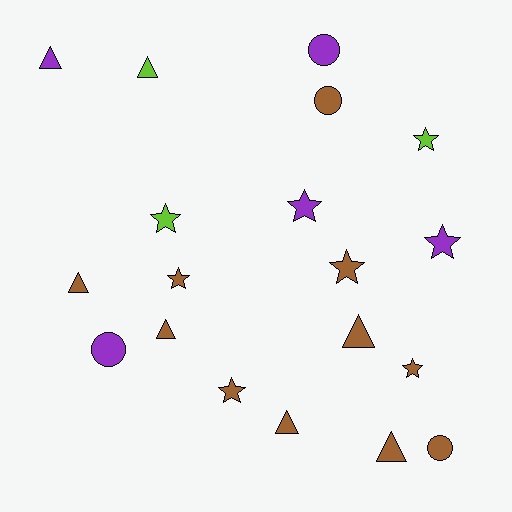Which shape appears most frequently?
Star, with 8 objects.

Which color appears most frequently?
Brown, with 11 objects.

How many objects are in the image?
There are 19 objects.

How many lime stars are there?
There are 2 lime stars.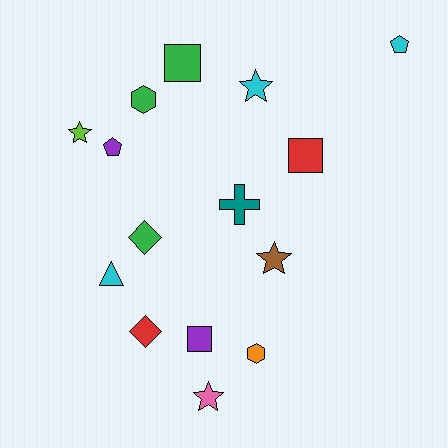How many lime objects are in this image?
There is 1 lime object.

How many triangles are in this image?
There is 1 triangle.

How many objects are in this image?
There are 15 objects.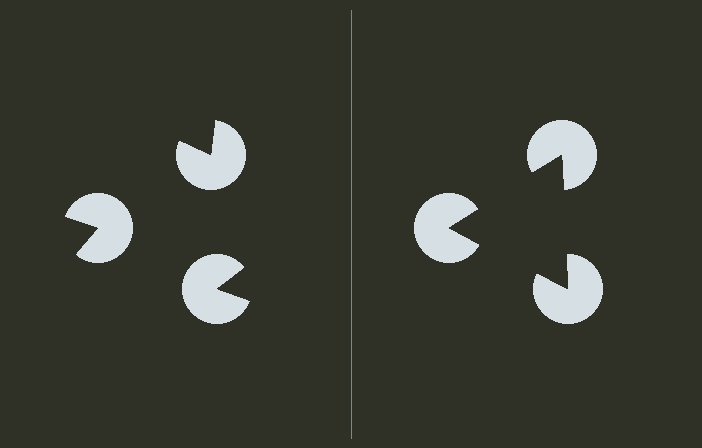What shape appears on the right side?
An illusory triangle.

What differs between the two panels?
The pac-man discs are positioned identically on both sides; only the wedge orientations differ. On the right they align to a triangle; on the left they are misaligned.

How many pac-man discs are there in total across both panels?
6 — 3 on each side.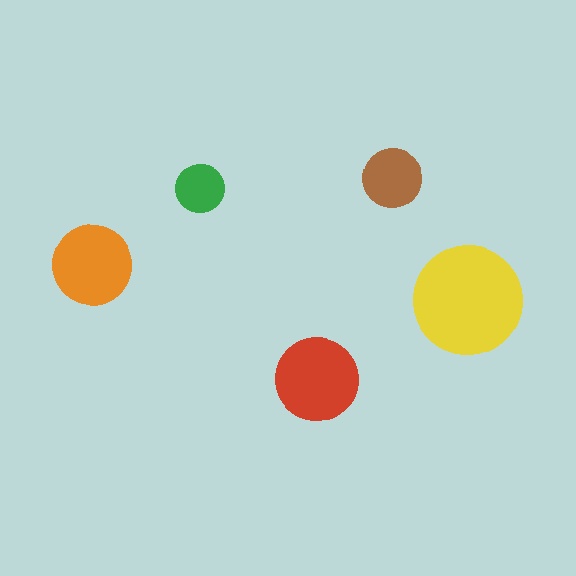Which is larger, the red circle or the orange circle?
The red one.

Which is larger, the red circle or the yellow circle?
The yellow one.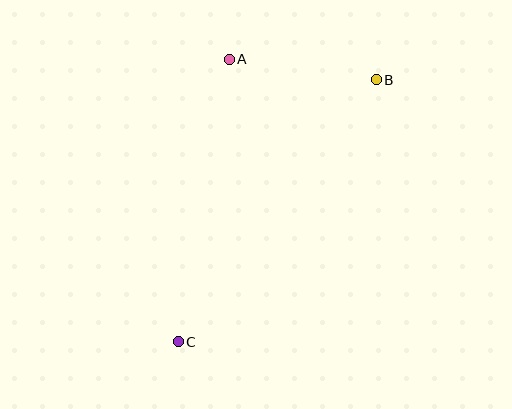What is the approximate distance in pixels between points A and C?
The distance between A and C is approximately 287 pixels.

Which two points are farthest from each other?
Points B and C are farthest from each other.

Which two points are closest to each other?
Points A and B are closest to each other.